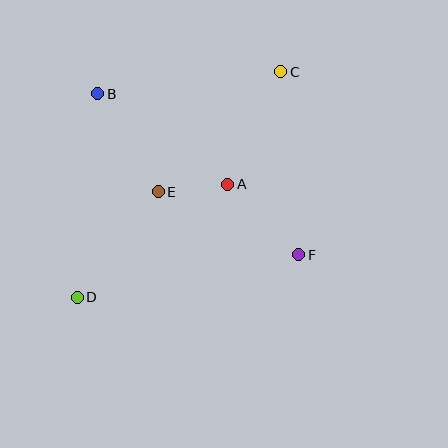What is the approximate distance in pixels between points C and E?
The distance between C and E is approximately 171 pixels.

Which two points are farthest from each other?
Points C and D are farthest from each other.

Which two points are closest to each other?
Points A and E are closest to each other.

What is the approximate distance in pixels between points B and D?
The distance between B and D is approximately 204 pixels.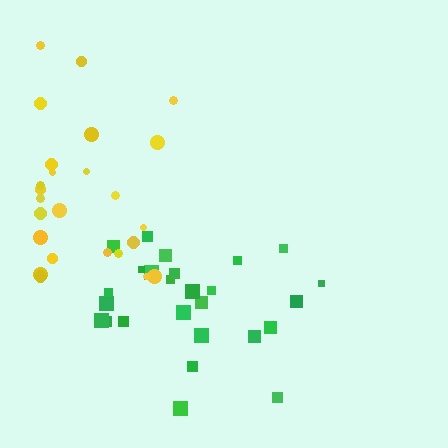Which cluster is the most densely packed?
Yellow.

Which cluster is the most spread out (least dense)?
Green.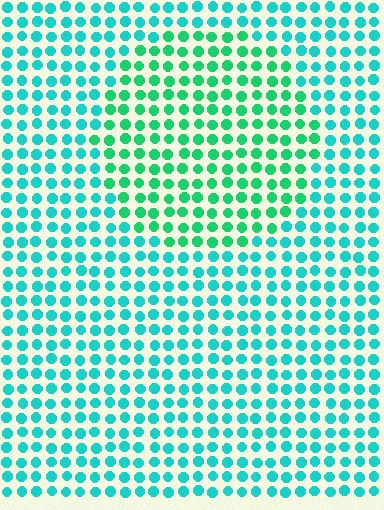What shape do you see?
I see a circle.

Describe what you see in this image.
The image is filled with small cyan elements in a uniform arrangement. A circle-shaped region is visible where the elements are tinted to a slightly different hue, forming a subtle color boundary.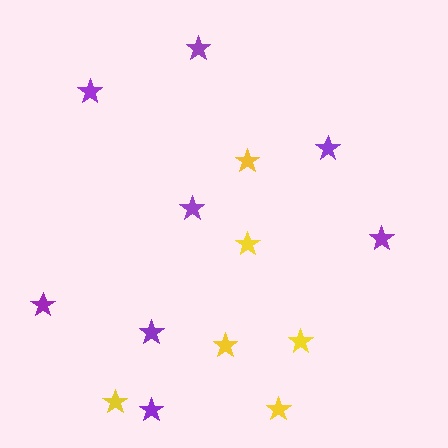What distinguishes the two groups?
There are 2 groups: one group of purple stars (8) and one group of yellow stars (6).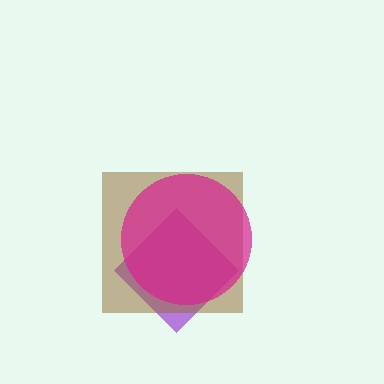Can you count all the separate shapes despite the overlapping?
Yes, there are 3 separate shapes.